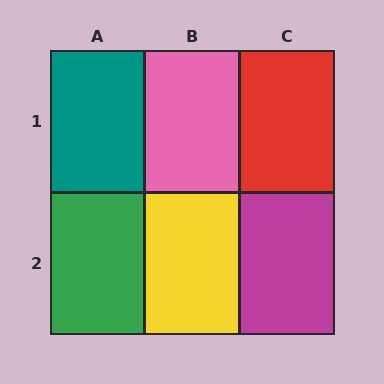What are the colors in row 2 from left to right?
Green, yellow, magenta.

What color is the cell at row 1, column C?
Red.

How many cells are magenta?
1 cell is magenta.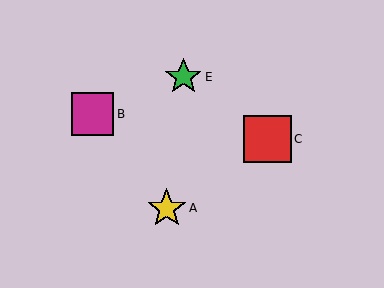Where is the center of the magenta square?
The center of the magenta square is at (93, 114).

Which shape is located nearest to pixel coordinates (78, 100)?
The magenta square (labeled B) at (93, 114) is nearest to that location.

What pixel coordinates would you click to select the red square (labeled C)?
Click at (268, 139) to select the red square C.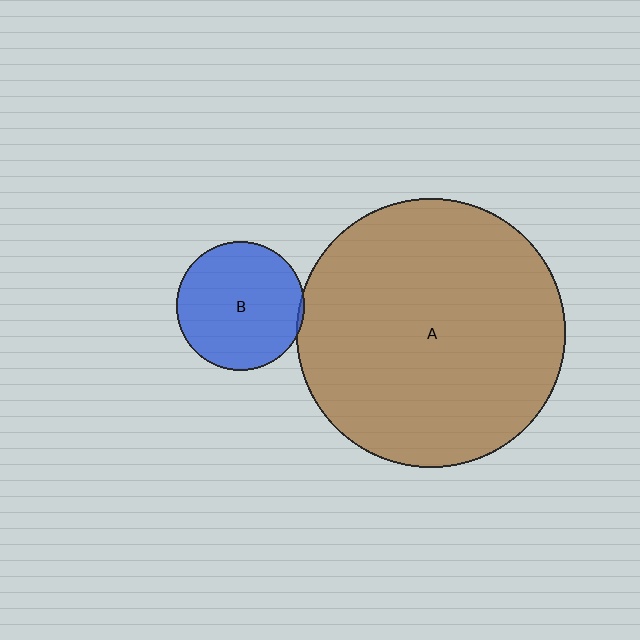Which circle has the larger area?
Circle A (brown).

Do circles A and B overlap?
Yes.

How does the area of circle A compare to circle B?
Approximately 4.4 times.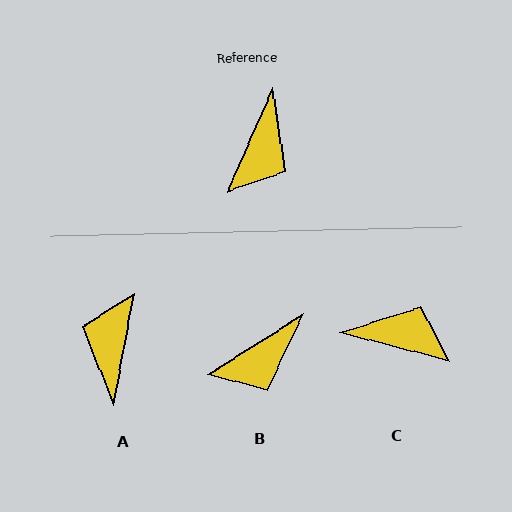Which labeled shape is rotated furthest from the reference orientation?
A, about 167 degrees away.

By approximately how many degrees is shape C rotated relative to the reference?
Approximately 99 degrees counter-clockwise.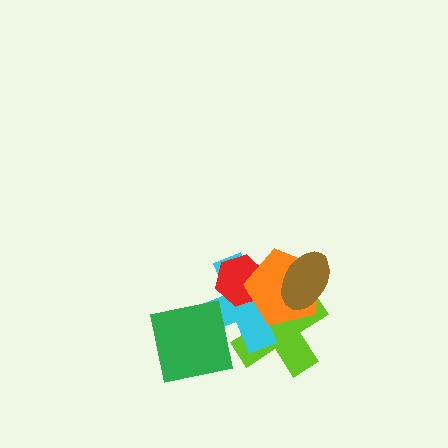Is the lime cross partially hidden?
Yes, it is partially covered by another shape.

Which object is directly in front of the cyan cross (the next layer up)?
The red hexagon is directly in front of the cyan cross.